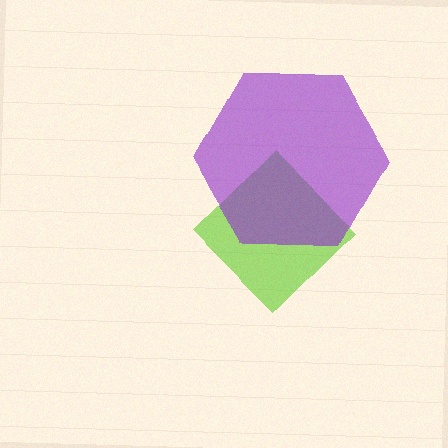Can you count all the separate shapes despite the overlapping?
Yes, there are 2 separate shapes.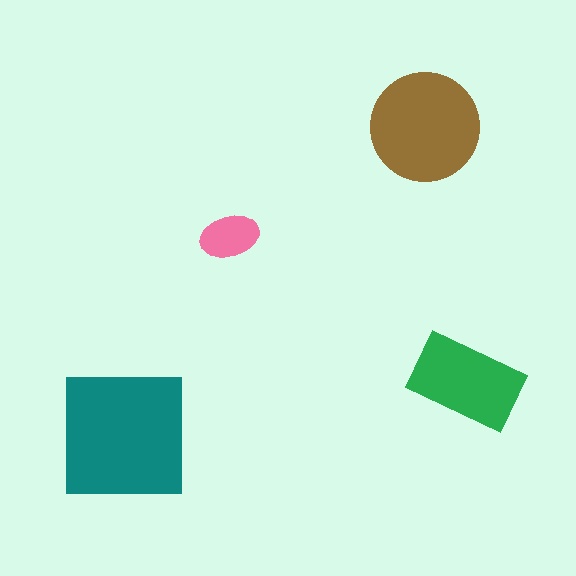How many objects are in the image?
There are 4 objects in the image.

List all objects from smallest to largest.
The pink ellipse, the green rectangle, the brown circle, the teal square.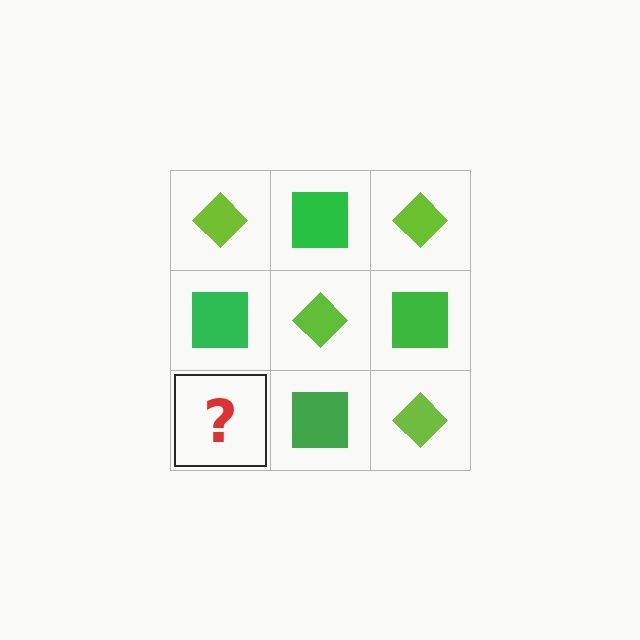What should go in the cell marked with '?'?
The missing cell should contain a lime diamond.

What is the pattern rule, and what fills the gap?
The rule is that it alternates lime diamond and green square in a checkerboard pattern. The gap should be filled with a lime diamond.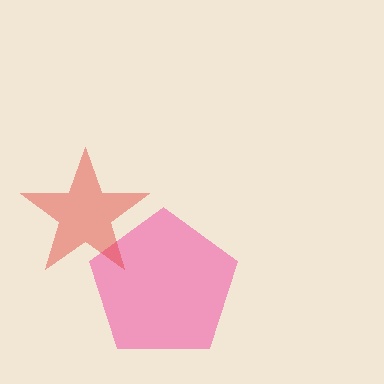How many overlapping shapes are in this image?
There are 2 overlapping shapes in the image.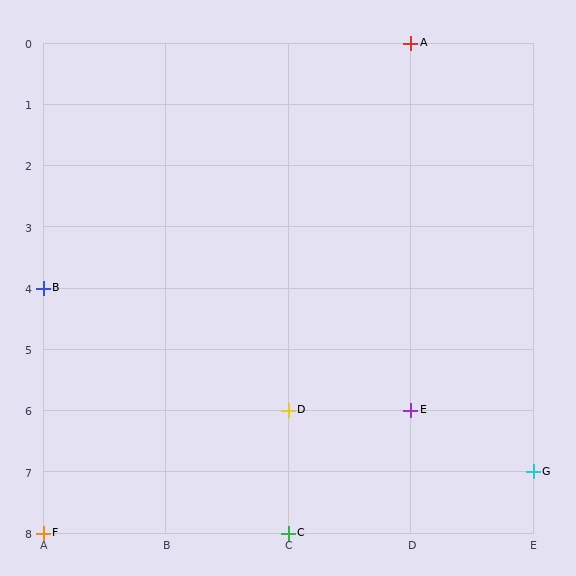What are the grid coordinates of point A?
Point A is at grid coordinates (D, 0).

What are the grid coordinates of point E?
Point E is at grid coordinates (D, 6).